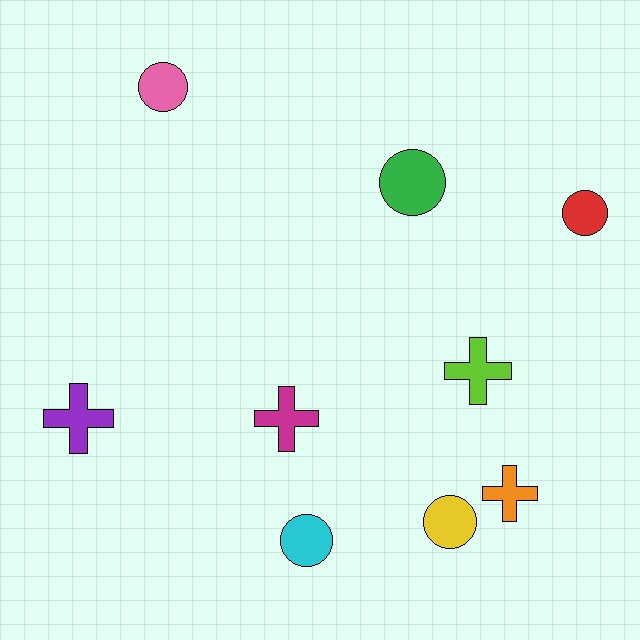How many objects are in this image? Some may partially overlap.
There are 9 objects.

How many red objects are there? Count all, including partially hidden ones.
There is 1 red object.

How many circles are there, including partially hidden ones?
There are 5 circles.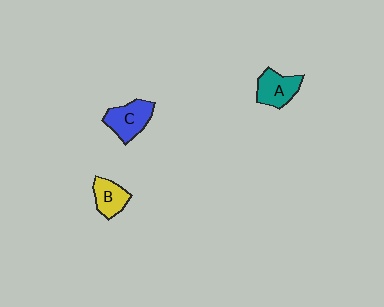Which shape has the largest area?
Shape C (blue).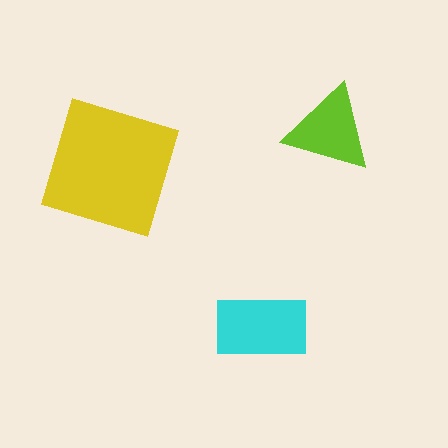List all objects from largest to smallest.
The yellow square, the cyan rectangle, the lime triangle.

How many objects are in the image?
There are 3 objects in the image.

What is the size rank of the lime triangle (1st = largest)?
3rd.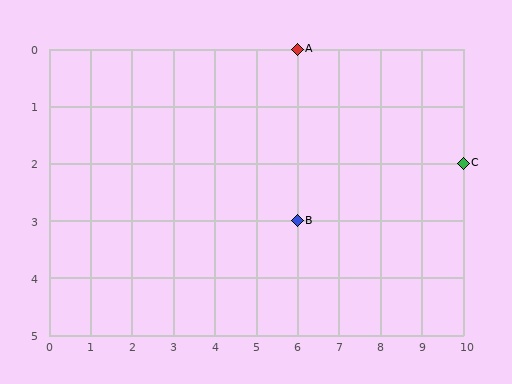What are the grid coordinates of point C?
Point C is at grid coordinates (10, 2).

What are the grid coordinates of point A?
Point A is at grid coordinates (6, 0).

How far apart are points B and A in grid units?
Points B and A are 3 rows apart.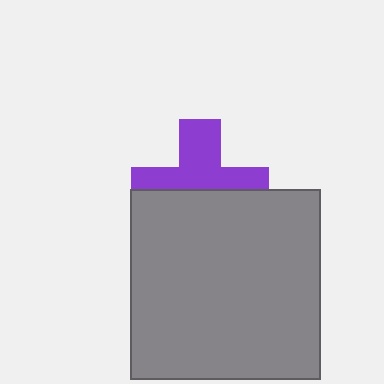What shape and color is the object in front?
The object in front is a gray square.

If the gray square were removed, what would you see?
You would see the complete purple cross.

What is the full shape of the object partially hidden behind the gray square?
The partially hidden object is a purple cross.